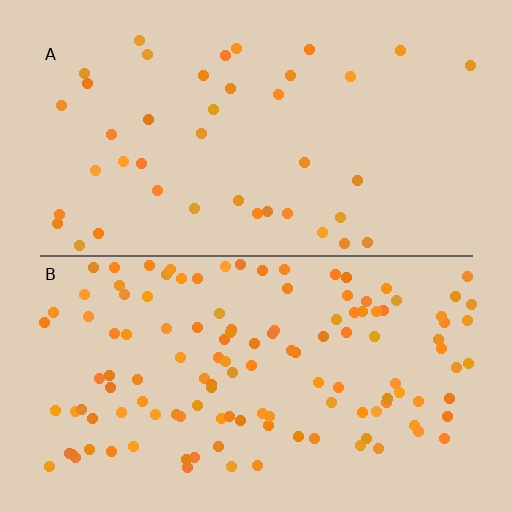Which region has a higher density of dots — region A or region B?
B (the bottom).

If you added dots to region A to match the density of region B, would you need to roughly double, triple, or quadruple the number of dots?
Approximately triple.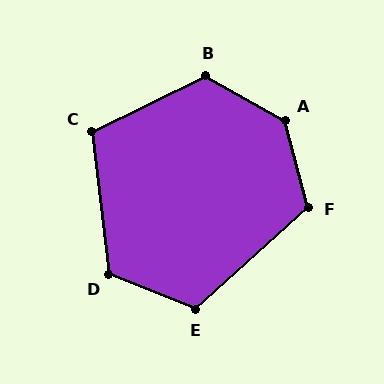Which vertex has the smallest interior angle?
C, at approximately 109 degrees.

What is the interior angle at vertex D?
Approximately 119 degrees (obtuse).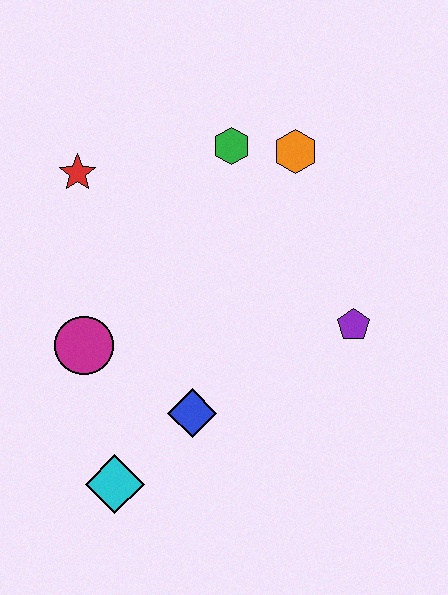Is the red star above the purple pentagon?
Yes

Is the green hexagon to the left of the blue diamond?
No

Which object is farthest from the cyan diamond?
The orange hexagon is farthest from the cyan diamond.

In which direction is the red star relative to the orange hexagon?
The red star is to the left of the orange hexagon.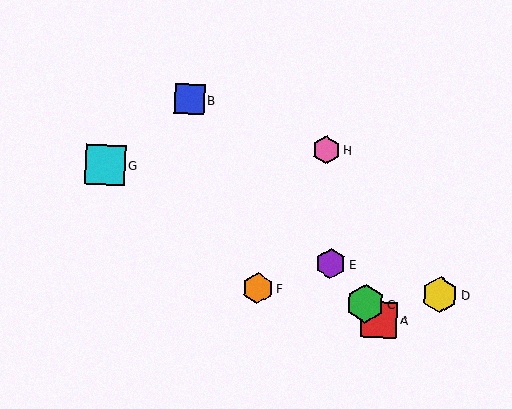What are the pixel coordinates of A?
Object A is at (379, 319).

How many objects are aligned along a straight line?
4 objects (A, B, C, E) are aligned along a straight line.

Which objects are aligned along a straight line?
Objects A, B, C, E are aligned along a straight line.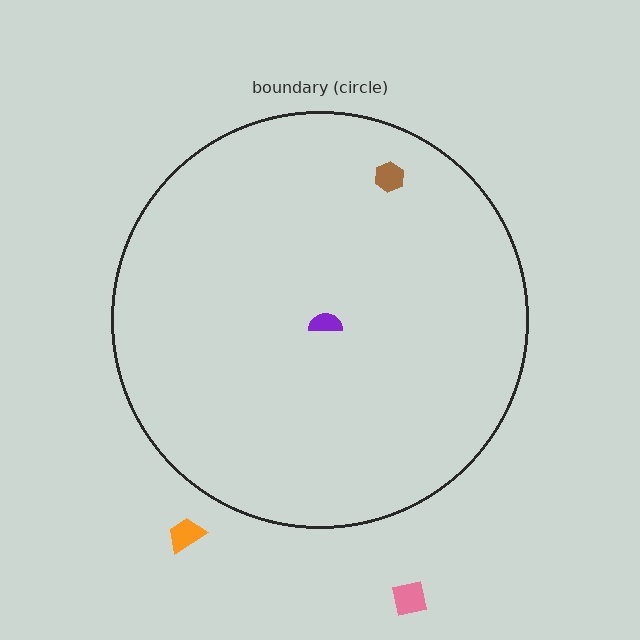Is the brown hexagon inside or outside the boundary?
Inside.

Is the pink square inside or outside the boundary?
Outside.